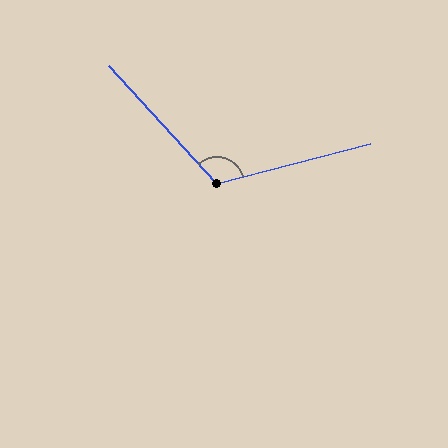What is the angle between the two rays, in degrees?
Approximately 118 degrees.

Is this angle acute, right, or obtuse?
It is obtuse.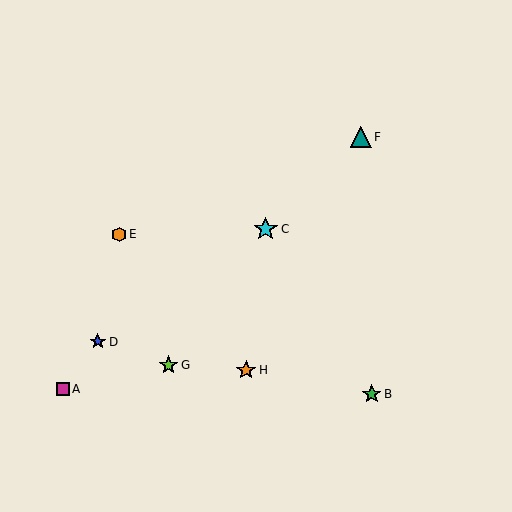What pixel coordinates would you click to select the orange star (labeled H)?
Click at (246, 370) to select the orange star H.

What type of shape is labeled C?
Shape C is a cyan star.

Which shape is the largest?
The cyan star (labeled C) is the largest.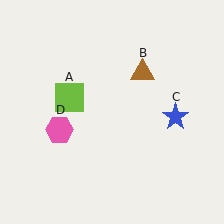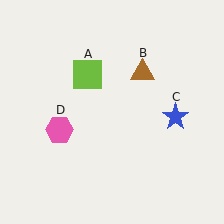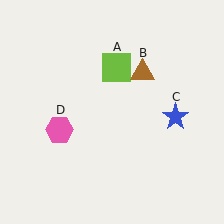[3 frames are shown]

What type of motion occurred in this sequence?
The lime square (object A) rotated clockwise around the center of the scene.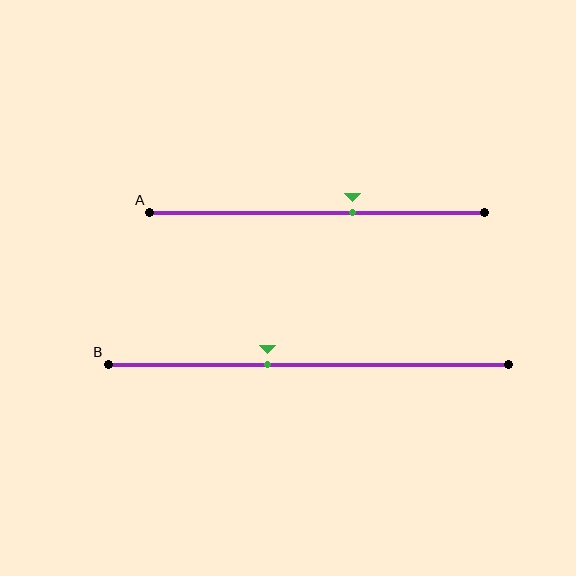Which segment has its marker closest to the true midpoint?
Segment B has its marker closest to the true midpoint.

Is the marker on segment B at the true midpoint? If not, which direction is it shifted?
No, the marker on segment B is shifted to the left by about 10% of the segment length.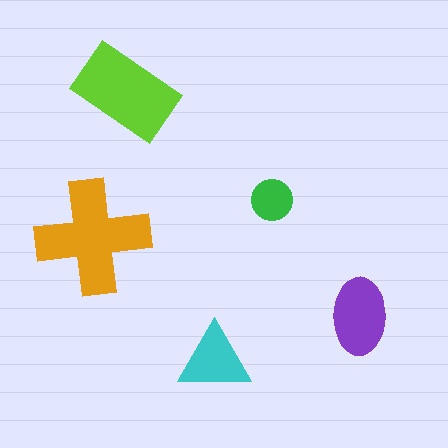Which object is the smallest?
The green circle.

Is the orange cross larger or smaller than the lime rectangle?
Larger.